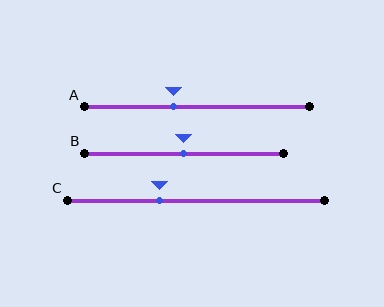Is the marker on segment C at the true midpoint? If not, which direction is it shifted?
No, the marker on segment C is shifted to the left by about 14% of the segment length.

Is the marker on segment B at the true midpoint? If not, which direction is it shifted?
Yes, the marker on segment B is at the true midpoint.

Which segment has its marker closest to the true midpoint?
Segment B has its marker closest to the true midpoint.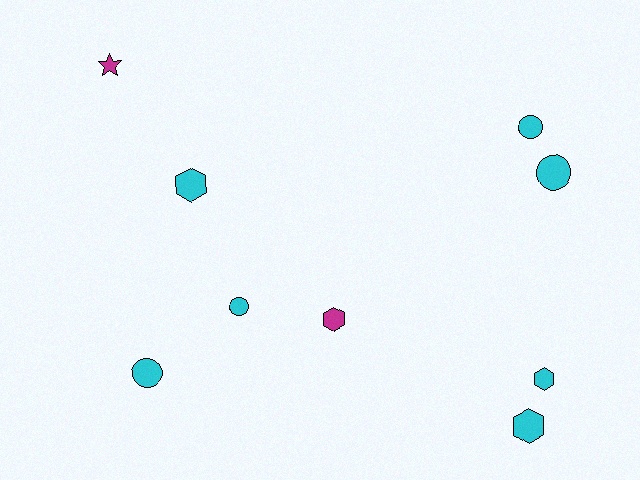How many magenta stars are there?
There is 1 magenta star.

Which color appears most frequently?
Cyan, with 7 objects.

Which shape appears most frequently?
Circle, with 4 objects.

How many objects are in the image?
There are 9 objects.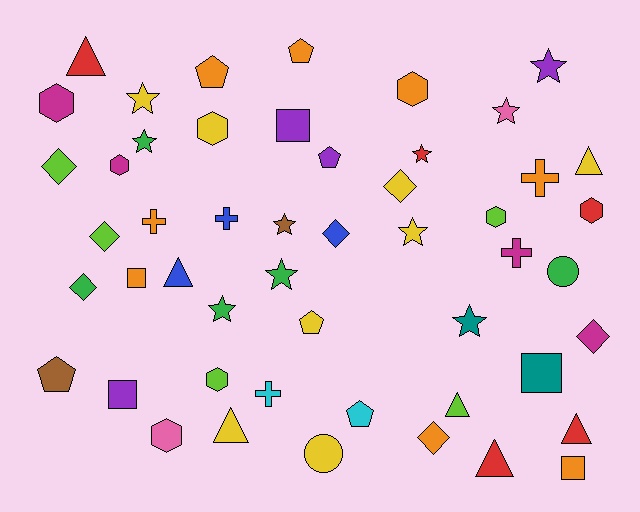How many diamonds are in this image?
There are 7 diamonds.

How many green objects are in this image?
There are 5 green objects.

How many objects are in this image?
There are 50 objects.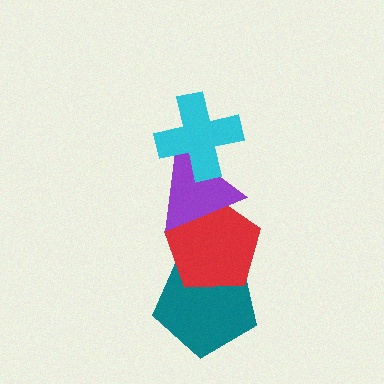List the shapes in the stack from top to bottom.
From top to bottom: the cyan cross, the purple triangle, the red pentagon, the teal pentagon.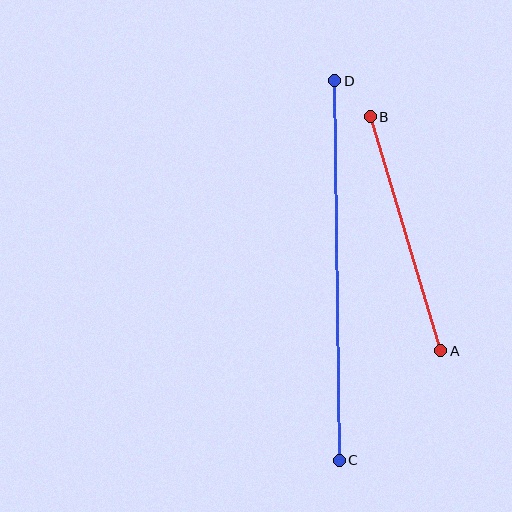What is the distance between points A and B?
The distance is approximately 244 pixels.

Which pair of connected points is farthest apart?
Points C and D are farthest apart.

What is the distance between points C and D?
The distance is approximately 379 pixels.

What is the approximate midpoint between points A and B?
The midpoint is at approximately (405, 234) pixels.